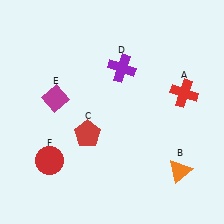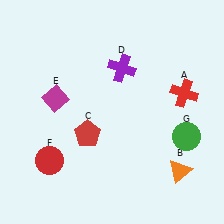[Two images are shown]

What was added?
A green circle (G) was added in Image 2.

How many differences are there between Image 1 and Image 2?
There is 1 difference between the two images.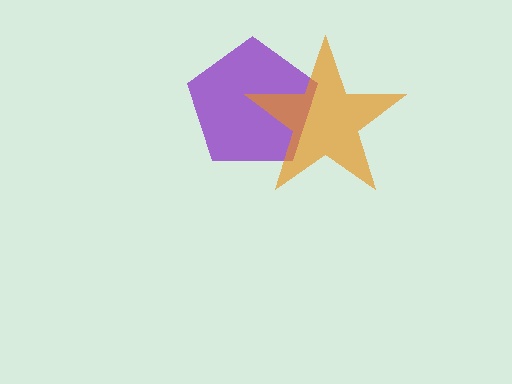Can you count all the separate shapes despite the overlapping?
Yes, there are 2 separate shapes.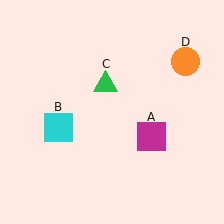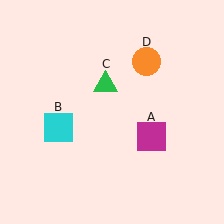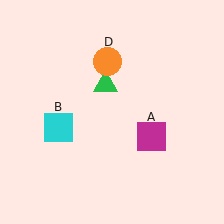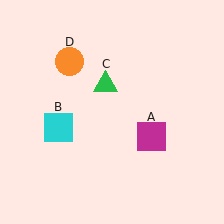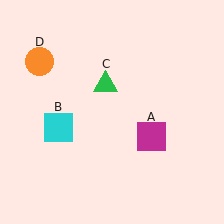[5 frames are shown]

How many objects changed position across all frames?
1 object changed position: orange circle (object D).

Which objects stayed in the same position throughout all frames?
Magenta square (object A) and cyan square (object B) and green triangle (object C) remained stationary.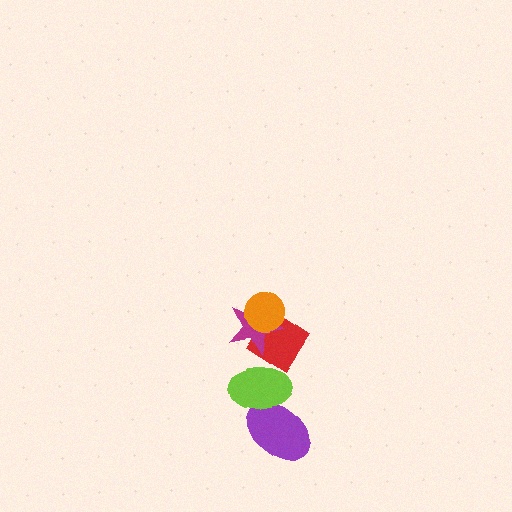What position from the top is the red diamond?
The red diamond is 3rd from the top.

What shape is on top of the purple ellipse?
The lime ellipse is on top of the purple ellipse.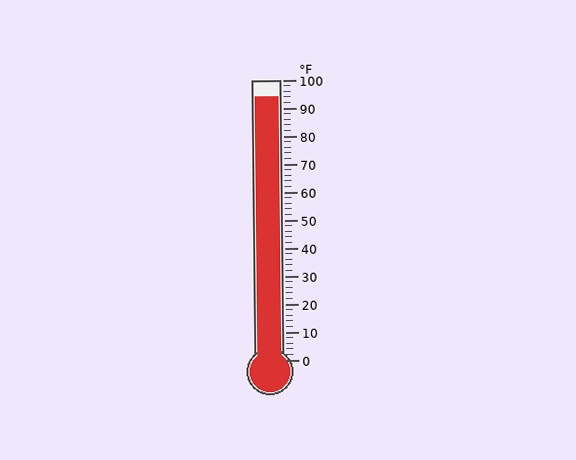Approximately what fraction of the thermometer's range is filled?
The thermometer is filled to approximately 95% of its range.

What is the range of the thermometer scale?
The thermometer scale ranges from 0°F to 100°F.